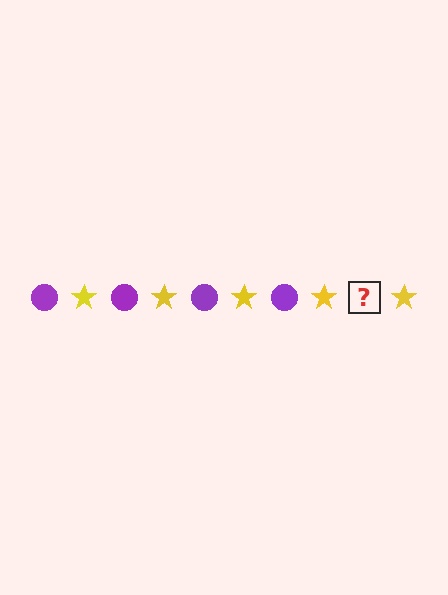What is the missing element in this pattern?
The missing element is a purple circle.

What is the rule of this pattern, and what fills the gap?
The rule is that the pattern alternates between purple circle and yellow star. The gap should be filled with a purple circle.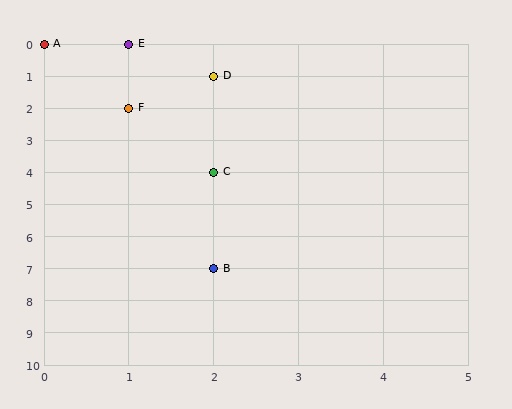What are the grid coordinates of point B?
Point B is at grid coordinates (2, 7).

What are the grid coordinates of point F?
Point F is at grid coordinates (1, 2).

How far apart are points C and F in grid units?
Points C and F are 1 column and 2 rows apart (about 2.2 grid units diagonally).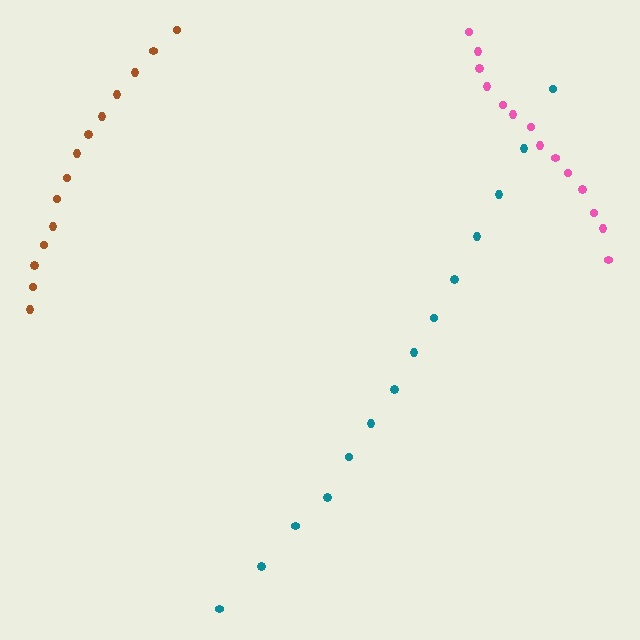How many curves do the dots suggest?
There are 3 distinct paths.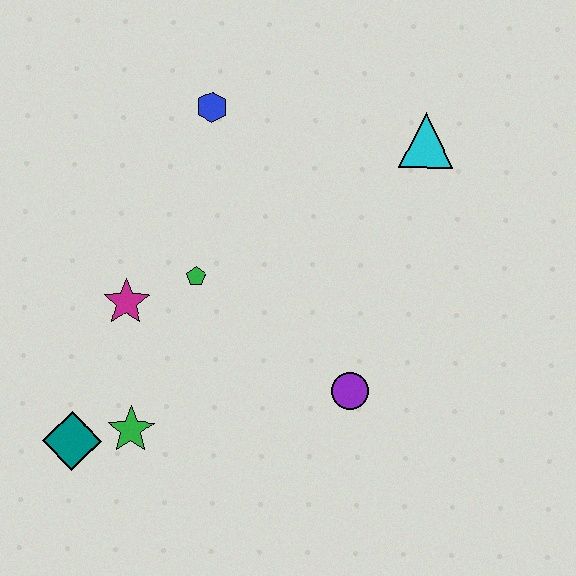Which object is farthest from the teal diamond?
The cyan triangle is farthest from the teal diamond.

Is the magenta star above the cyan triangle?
No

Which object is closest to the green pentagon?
The magenta star is closest to the green pentagon.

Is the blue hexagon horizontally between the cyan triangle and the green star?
Yes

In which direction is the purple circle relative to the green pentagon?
The purple circle is to the right of the green pentagon.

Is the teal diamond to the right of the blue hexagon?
No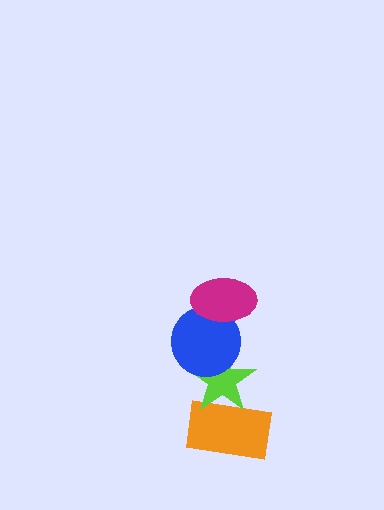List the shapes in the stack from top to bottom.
From top to bottom: the magenta ellipse, the blue circle, the lime star, the orange rectangle.